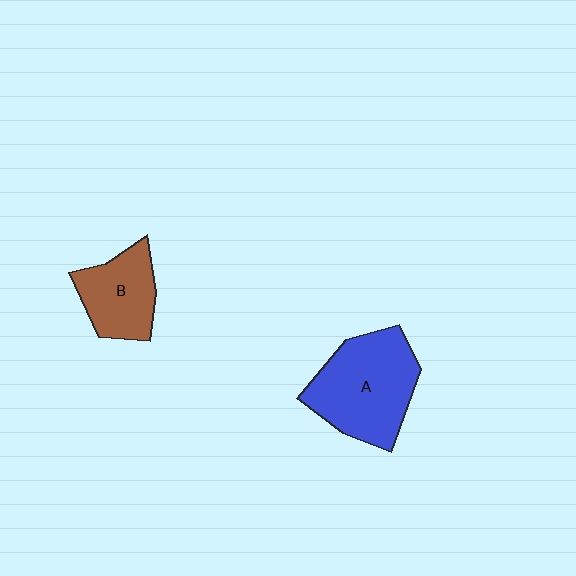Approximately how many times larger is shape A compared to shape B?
Approximately 1.6 times.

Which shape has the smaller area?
Shape B (brown).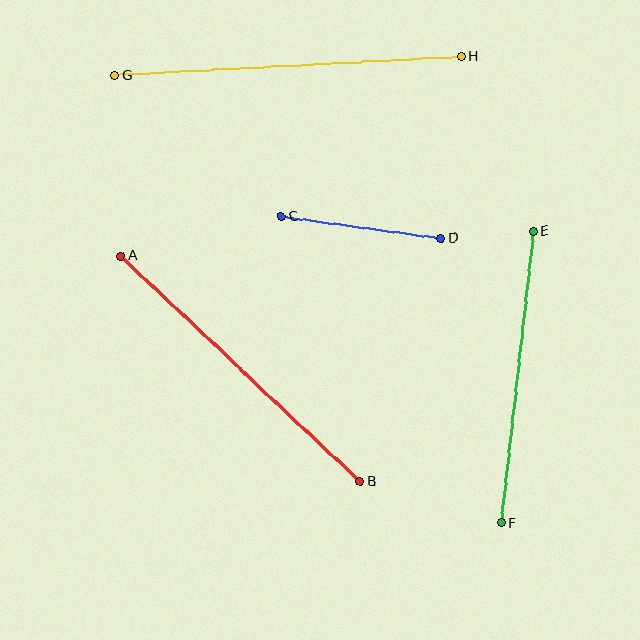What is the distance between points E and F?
The distance is approximately 294 pixels.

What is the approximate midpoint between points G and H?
The midpoint is at approximately (288, 66) pixels.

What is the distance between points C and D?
The distance is approximately 161 pixels.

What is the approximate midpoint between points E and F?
The midpoint is at approximately (517, 377) pixels.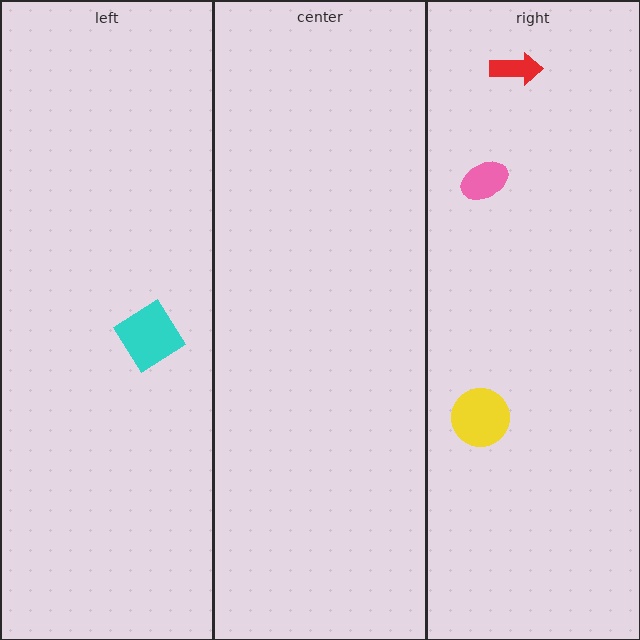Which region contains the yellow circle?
The right region.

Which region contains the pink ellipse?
The right region.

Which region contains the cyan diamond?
The left region.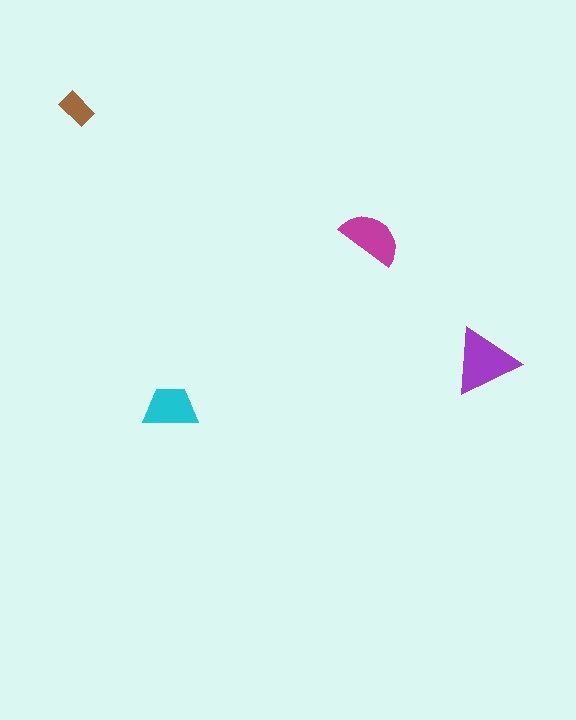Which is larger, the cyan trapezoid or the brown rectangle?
The cyan trapezoid.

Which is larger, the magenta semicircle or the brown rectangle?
The magenta semicircle.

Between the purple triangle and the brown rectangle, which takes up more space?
The purple triangle.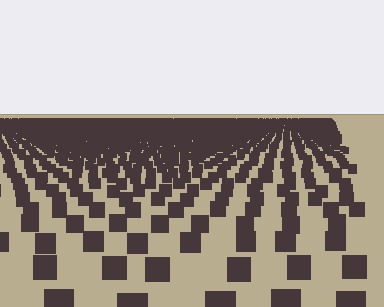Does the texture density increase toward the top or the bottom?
Density increases toward the top.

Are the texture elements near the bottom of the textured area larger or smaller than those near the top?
Larger. Near the bottom, elements are closer to the viewer and appear at a bigger on-screen size.